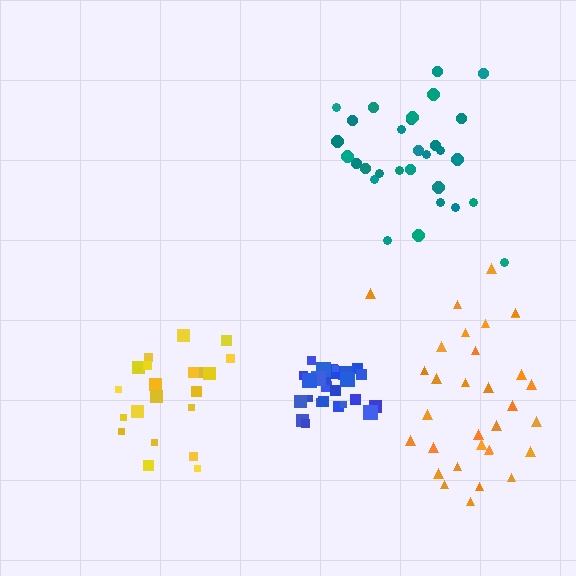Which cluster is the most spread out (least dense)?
Teal.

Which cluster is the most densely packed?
Blue.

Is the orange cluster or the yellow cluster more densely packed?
Yellow.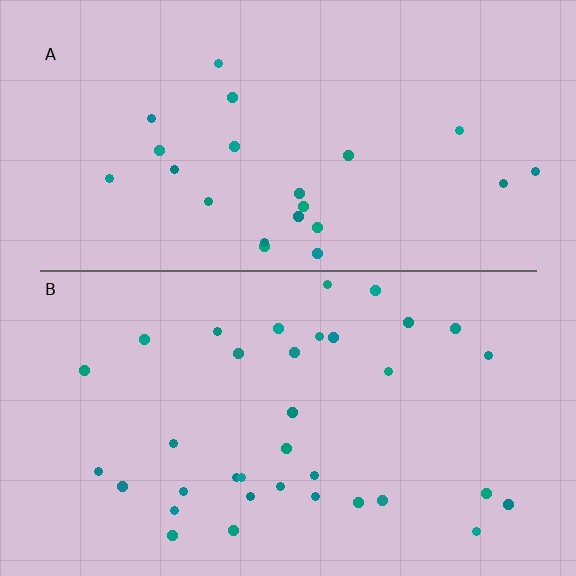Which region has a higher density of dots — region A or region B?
B (the bottom).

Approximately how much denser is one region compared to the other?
Approximately 1.5× — region B over region A.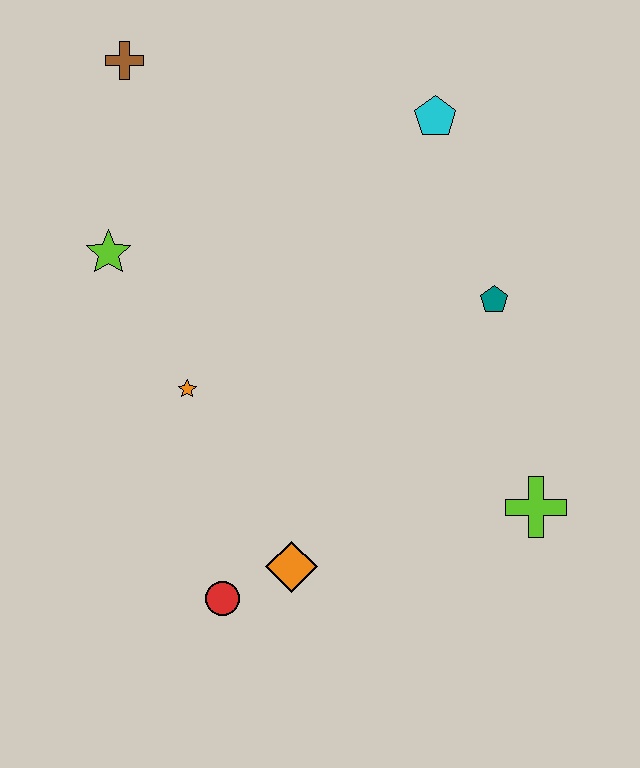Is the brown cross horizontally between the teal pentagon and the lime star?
Yes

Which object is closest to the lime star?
The orange star is closest to the lime star.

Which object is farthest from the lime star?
The lime cross is farthest from the lime star.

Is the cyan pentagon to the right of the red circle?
Yes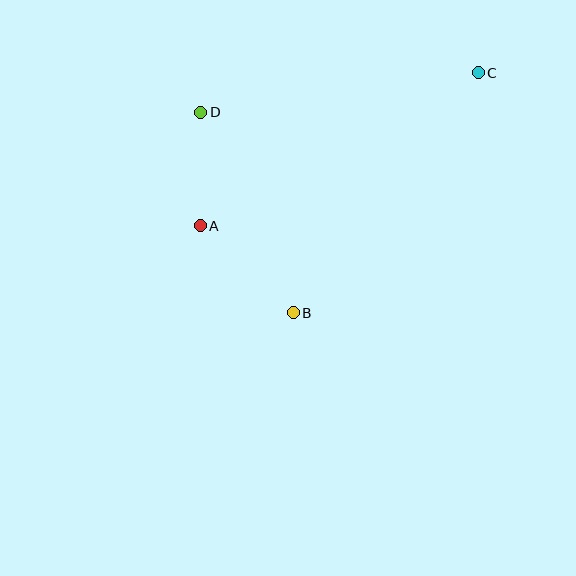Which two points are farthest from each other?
Points A and C are farthest from each other.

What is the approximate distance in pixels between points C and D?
The distance between C and D is approximately 280 pixels.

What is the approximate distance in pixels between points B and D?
The distance between B and D is approximately 221 pixels.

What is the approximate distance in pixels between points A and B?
The distance between A and B is approximately 127 pixels.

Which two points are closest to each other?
Points A and D are closest to each other.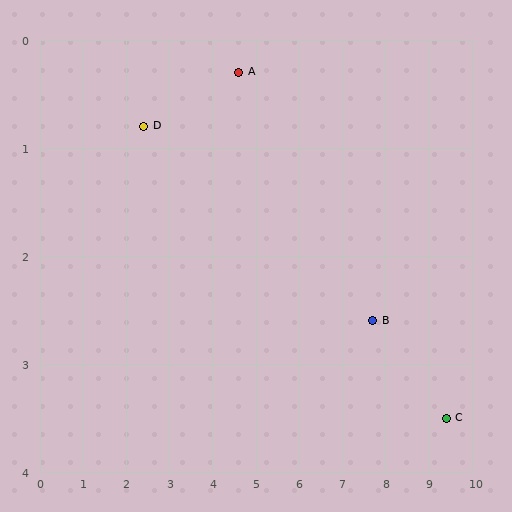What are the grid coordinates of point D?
Point D is at approximately (2.4, 0.8).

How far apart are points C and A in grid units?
Points C and A are about 5.8 grid units apart.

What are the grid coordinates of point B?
Point B is at approximately (7.7, 2.6).